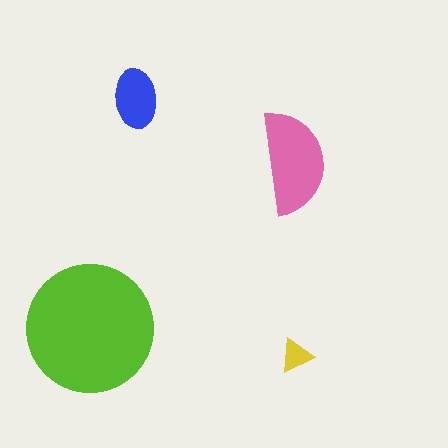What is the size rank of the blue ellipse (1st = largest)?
3rd.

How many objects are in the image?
There are 4 objects in the image.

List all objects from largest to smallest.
The lime circle, the pink semicircle, the blue ellipse, the yellow triangle.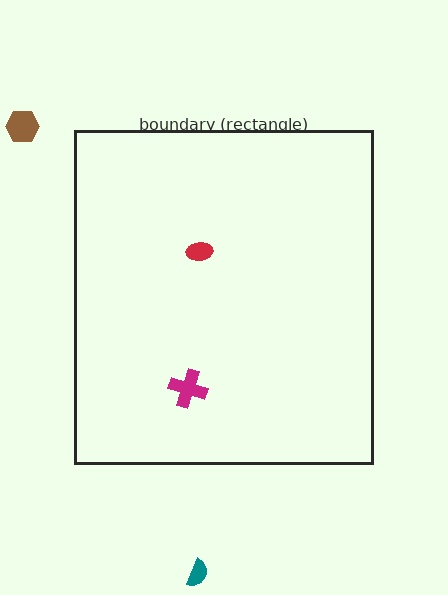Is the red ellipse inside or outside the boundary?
Inside.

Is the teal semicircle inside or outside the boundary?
Outside.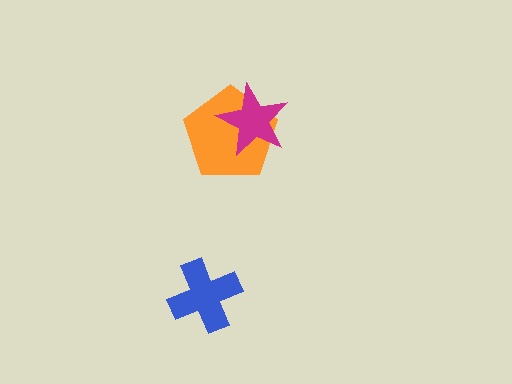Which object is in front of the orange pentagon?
The magenta star is in front of the orange pentagon.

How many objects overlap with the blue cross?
0 objects overlap with the blue cross.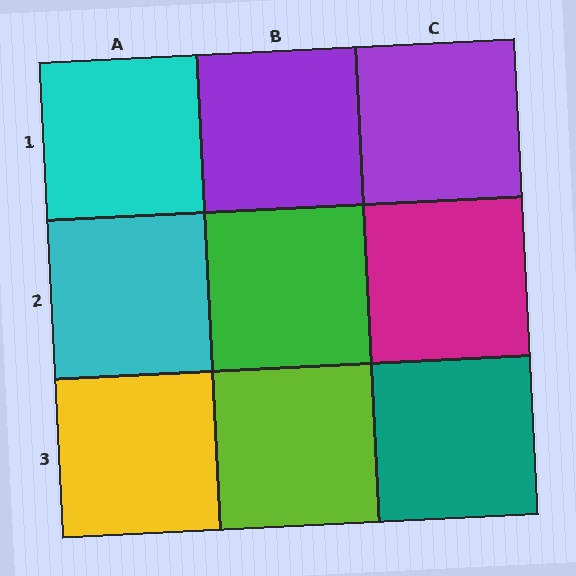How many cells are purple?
2 cells are purple.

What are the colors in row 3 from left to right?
Yellow, lime, teal.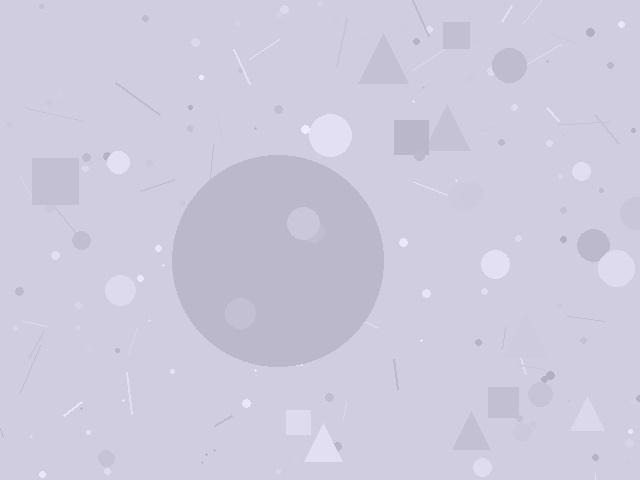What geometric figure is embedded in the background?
A circle is embedded in the background.